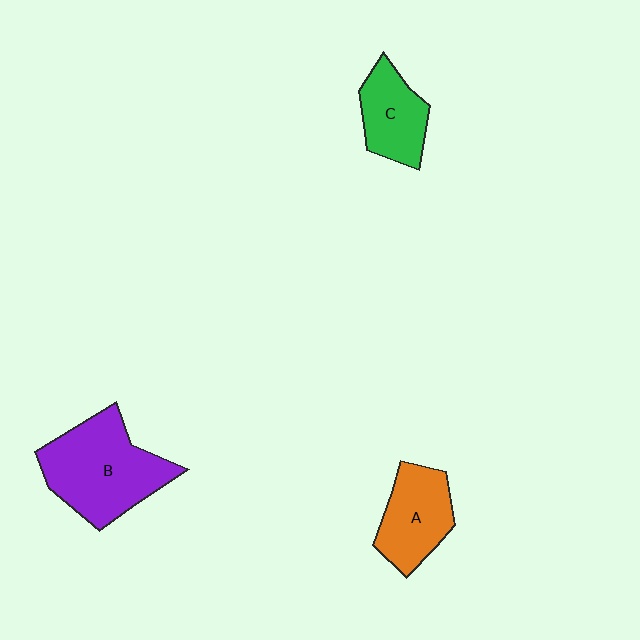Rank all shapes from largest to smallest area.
From largest to smallest: B (purple), A (orange), C (green).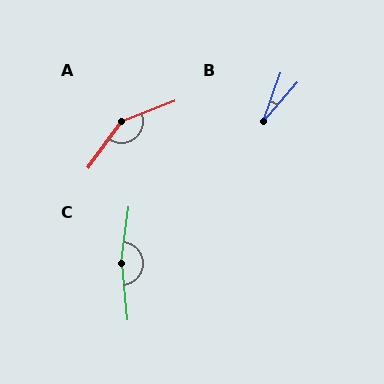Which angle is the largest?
C, at approximately 166 degrees.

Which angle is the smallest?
B, at approximately 22 degrees.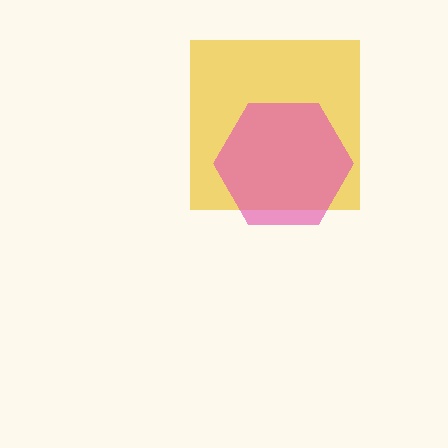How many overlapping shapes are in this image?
There are 2 overlapping shapes in the image.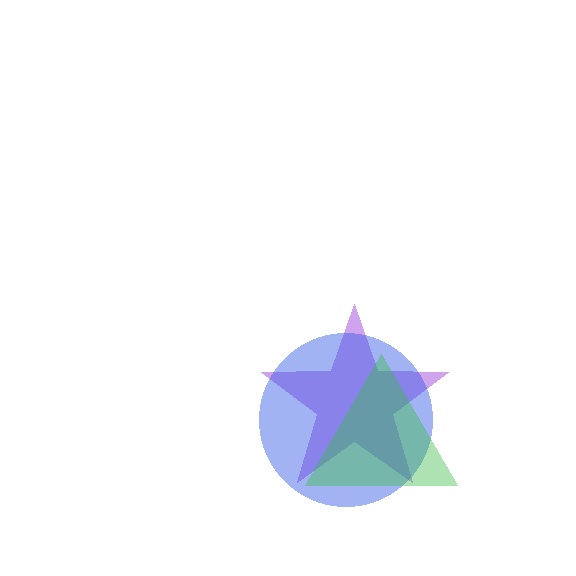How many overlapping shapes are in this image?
There are 3 overlapping shapes in the image.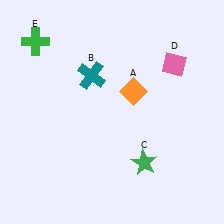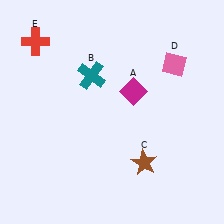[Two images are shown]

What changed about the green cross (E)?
In Image 1, E is green. In Image 2, it changed to red.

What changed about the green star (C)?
In Image 1, C is green. In Image 2, it changed to brown.